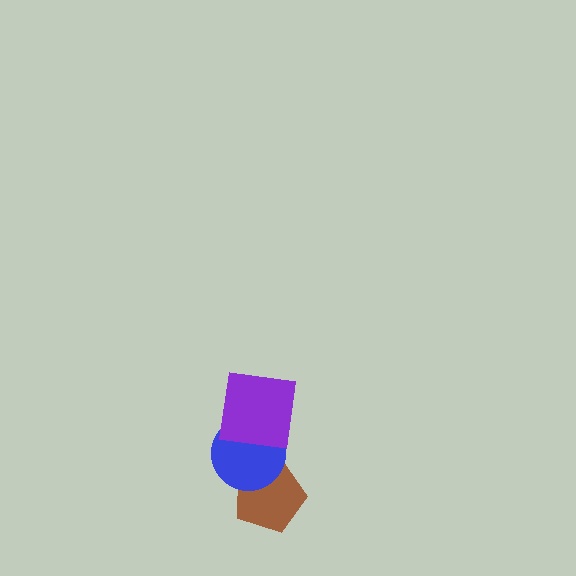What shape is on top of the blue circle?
The purple square is on top of the blue circle.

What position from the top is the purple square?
The purple square is 1st from the top.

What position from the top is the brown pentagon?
The brown pentagon is 3rd from the top.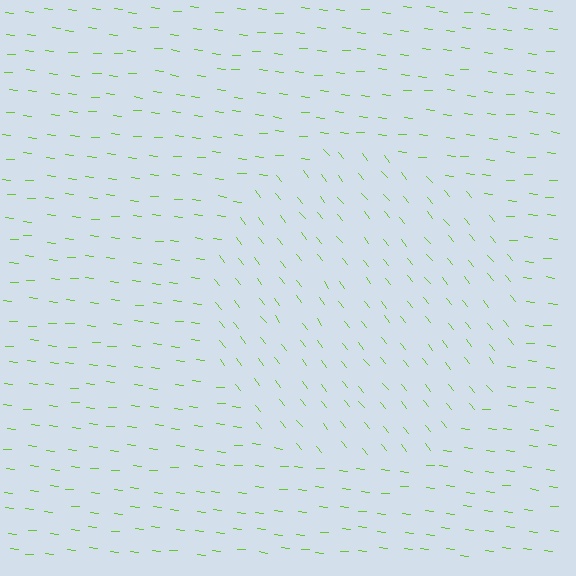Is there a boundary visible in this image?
Yes, there is a texture boundary formed by a change in line orientation.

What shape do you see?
I see a circle.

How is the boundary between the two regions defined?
The boundary is defined purely by a change in line orientation (approximately 45 degrees difference). All lines are the same color and thickness.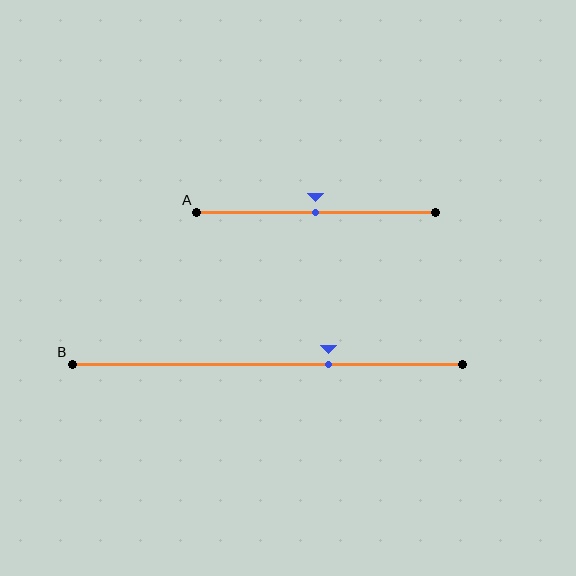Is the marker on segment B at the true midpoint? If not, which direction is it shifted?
No, the marker on segment B is shifted to the right by about 16% of the segment length.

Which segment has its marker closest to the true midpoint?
Segment A has its marker closest to the true midpoint.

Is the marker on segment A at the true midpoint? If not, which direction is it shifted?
Yes, the marker on segment A is at the true midpoint.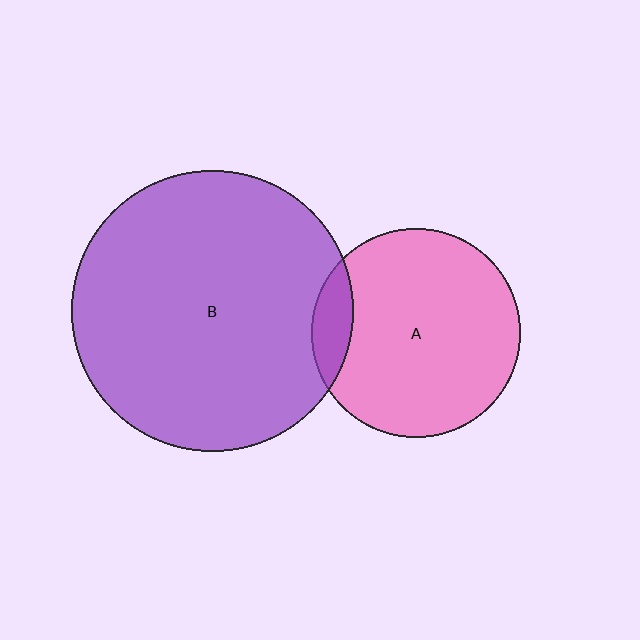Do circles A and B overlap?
Yes.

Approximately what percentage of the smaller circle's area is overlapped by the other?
Approximately 10%.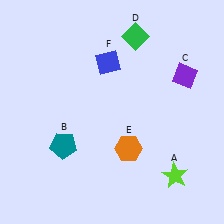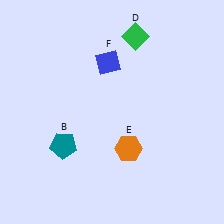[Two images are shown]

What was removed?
The lime star (A), the purple diamond (C) were removed in Image 2.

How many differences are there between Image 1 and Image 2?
There are 2 differences between the two images.